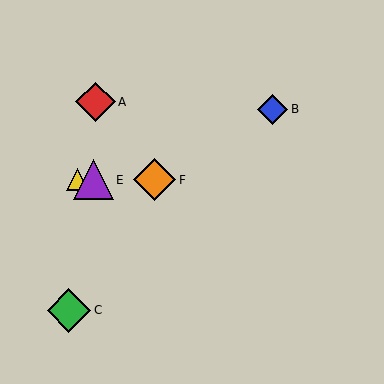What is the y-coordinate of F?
Object F is at y≈180.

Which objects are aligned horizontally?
Objects D, E, F are aligned horizontally.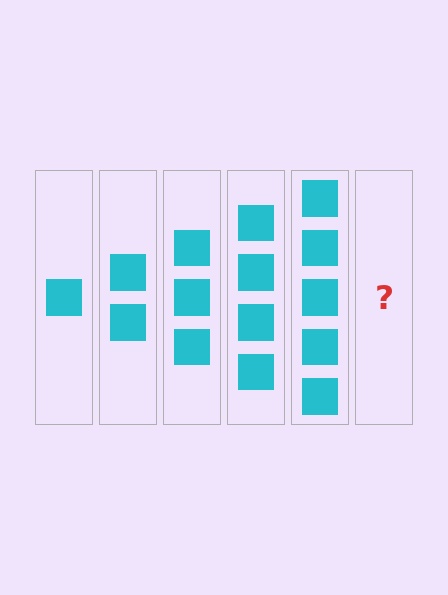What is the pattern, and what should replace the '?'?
The pattern is that each step adds one more square. The '?' should be 6 squares.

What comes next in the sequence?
The next element should be 6 squares.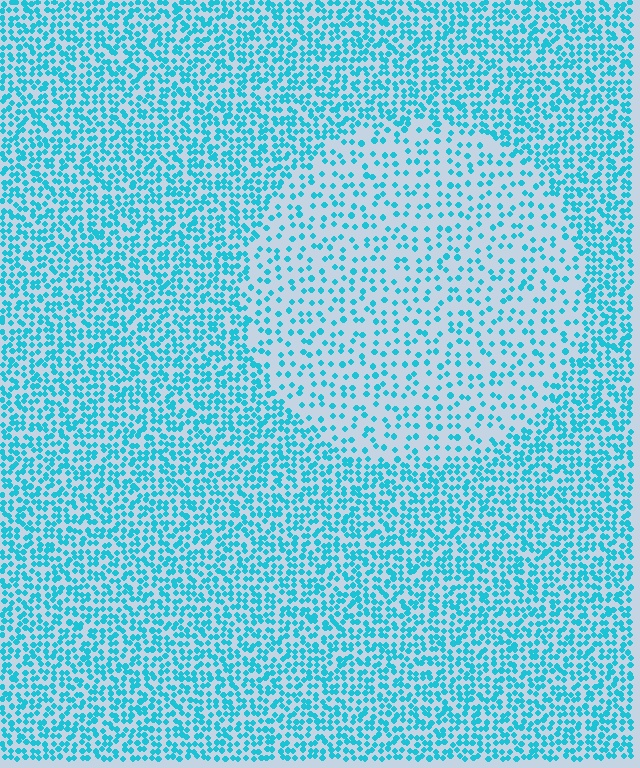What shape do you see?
I see a circle.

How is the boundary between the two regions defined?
The boundary is defined by a change in element density (approximately 2.2x ratio). All elements are the same color, size, and shape.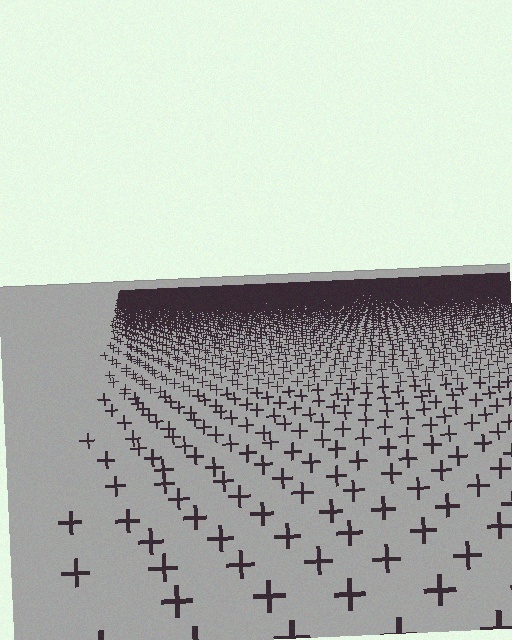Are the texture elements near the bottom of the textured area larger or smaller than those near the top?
Larger. Near the bottom, elements are closer to the viewer and appear at a bigger on-screen size.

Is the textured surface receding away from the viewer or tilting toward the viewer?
The surface is receding away from the viewer. Texture elements get smaller and denser toward the top.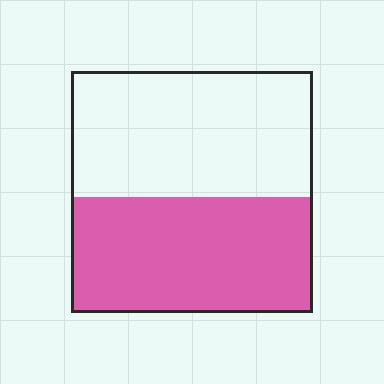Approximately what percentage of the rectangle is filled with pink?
Approximately 50%.